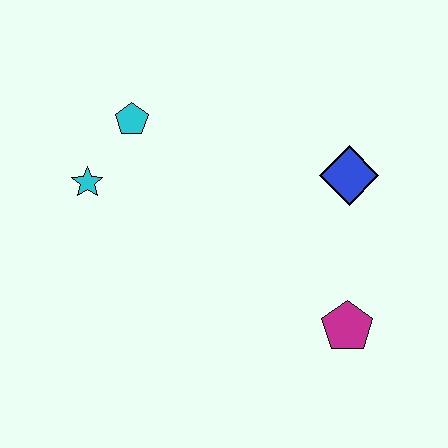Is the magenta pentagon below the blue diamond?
Yes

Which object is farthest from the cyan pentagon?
The magenta pentagon is farthest from the cyan pentagon.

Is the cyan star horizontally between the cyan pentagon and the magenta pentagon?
No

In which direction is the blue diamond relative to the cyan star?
The blue diamond is to the right of the cyan star.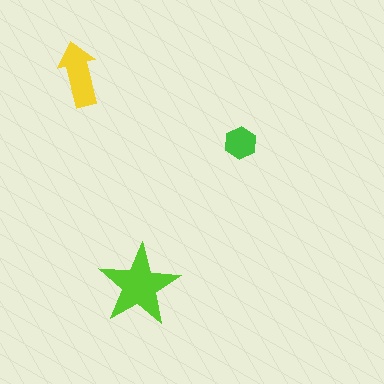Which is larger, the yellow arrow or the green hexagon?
The yellow arrow.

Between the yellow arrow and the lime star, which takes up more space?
The lime star.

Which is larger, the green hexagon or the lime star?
The lime star.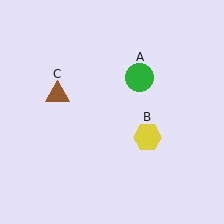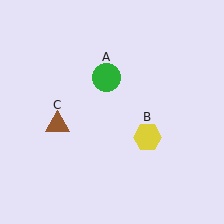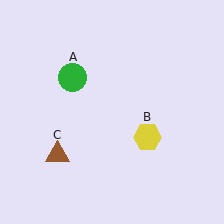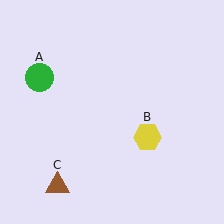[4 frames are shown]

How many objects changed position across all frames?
2 objects changed position: green circle (object A), brown triangle (object C).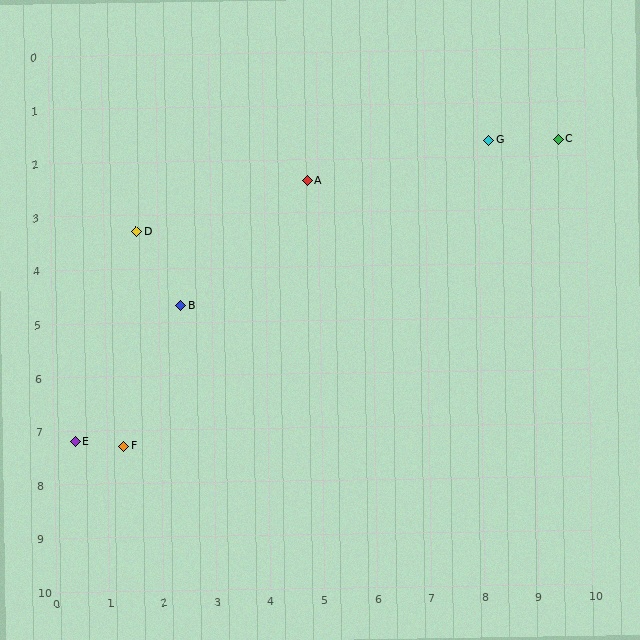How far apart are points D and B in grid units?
Points D and B are about 1.6 grid units apart.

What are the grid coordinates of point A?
Point A is at approximately (4.8, 2.4).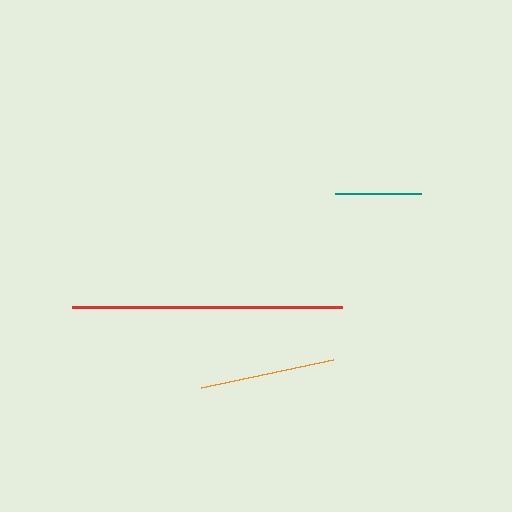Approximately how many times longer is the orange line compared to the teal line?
The orange line is approximately 1.6 times the length of the teal line.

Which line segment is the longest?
The red line is the longest at approximately 270 pixels.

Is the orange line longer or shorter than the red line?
The red line is longer than the orange line.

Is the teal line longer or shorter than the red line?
The red line is longer than the teal line.